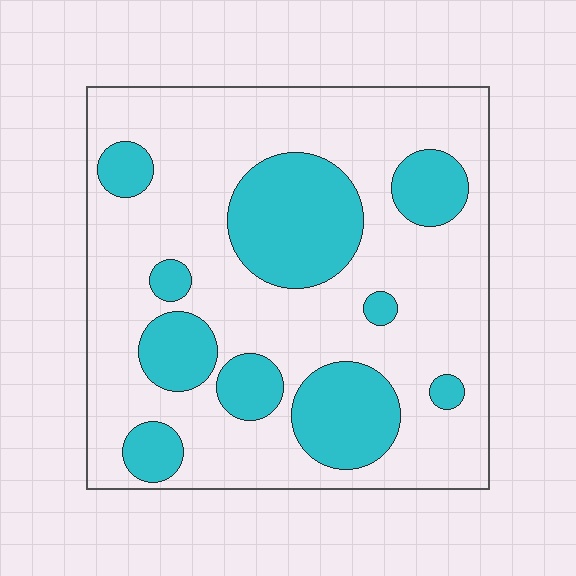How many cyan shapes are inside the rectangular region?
10.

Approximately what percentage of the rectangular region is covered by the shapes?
Approximately 30%.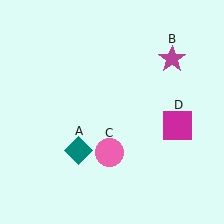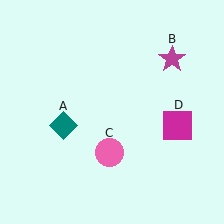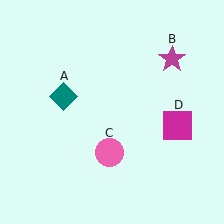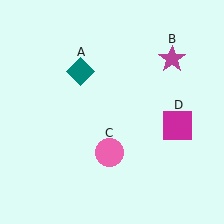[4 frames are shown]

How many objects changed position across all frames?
1 object changed position: teal diamond (object A).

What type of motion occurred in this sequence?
The teal diamond (object A) rotated clockwise around the center of the scene.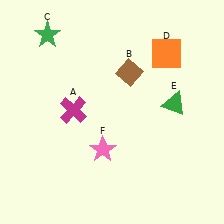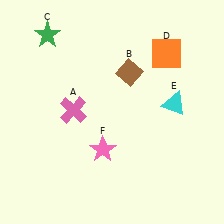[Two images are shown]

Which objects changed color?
A changed from magenta to pink. E changed from green to cyan.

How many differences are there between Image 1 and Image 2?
There are 2 differences between the two images.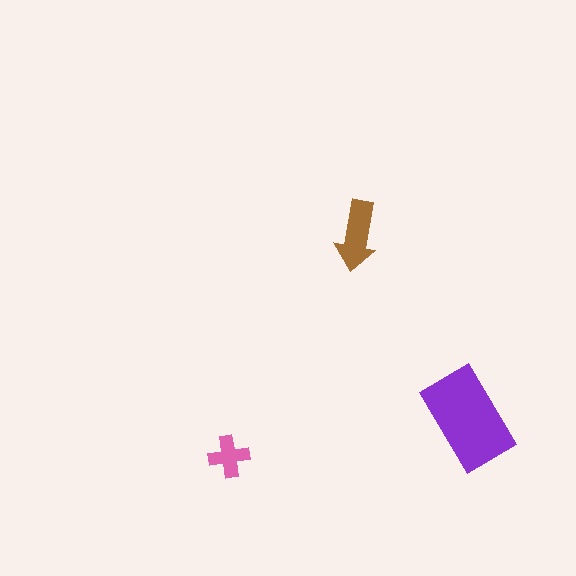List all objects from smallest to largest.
The pink cross, the brown arrow, the purple rectangle.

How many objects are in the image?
There are 3 objects in the image.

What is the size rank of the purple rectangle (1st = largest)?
1st.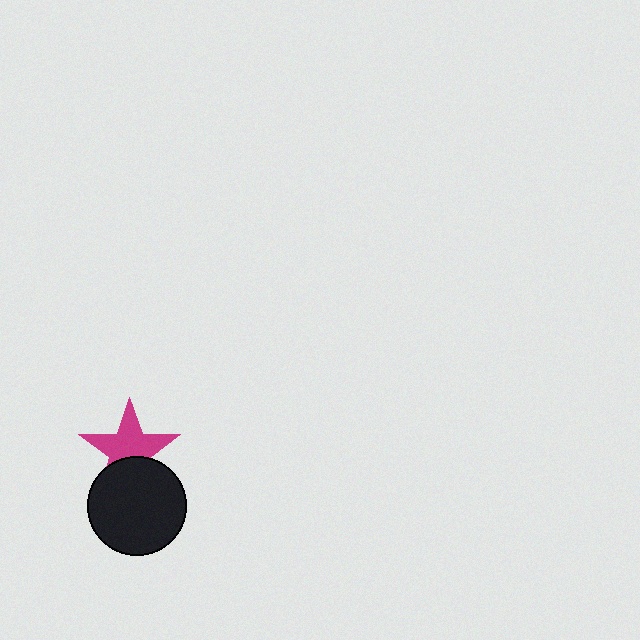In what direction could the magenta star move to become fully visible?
The magenta star could move up. That would shift it out from behind the black circle entirely.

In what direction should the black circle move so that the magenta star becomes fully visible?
The black circle should move down. That is the shortest direction to clear the overlap and leave the magenta star fully visible.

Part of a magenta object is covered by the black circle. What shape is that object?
It is a star.